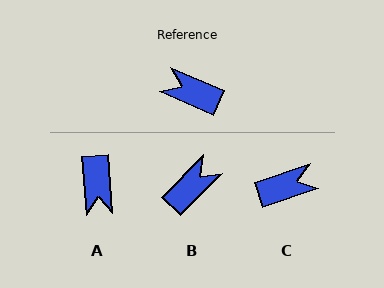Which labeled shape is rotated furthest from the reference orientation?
C, about 138 degrees away.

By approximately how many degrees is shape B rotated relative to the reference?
Approximately 111 degrees clockwise.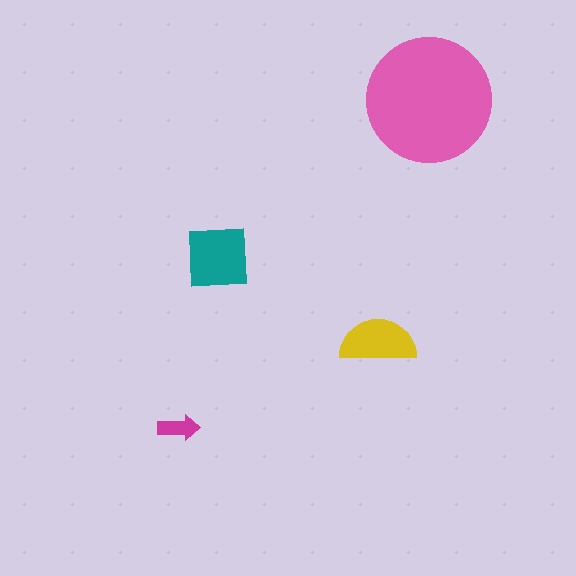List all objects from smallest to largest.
The magenta arrow, the yellow semicircle, the teal square, the pink circle.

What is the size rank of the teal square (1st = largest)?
2nd.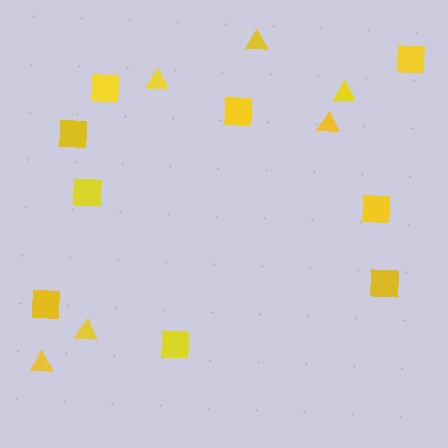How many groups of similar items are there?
There are 2 groups: one group of triangles (6) and one group of squares (9).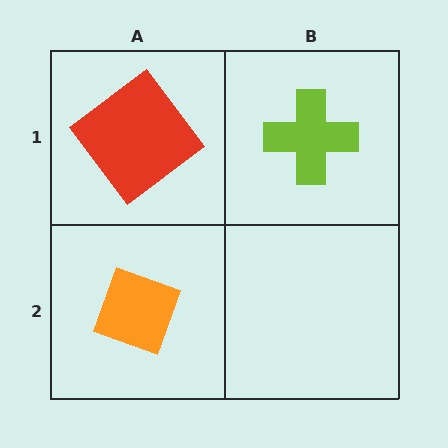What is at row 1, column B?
A lime cross.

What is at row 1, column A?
A red diamond.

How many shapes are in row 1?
2 shapes.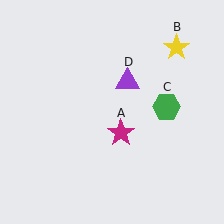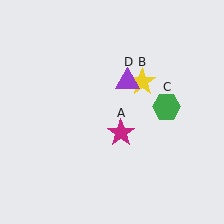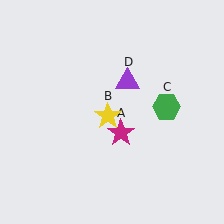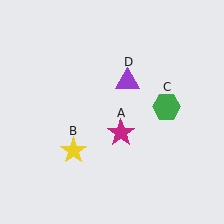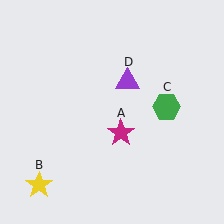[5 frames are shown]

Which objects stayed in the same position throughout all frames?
Magenta star (object A) and green hexagon (object C) and purple triangle (object D) remained stationary.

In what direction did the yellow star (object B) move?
The yellow star (object B) moved down and to the left.